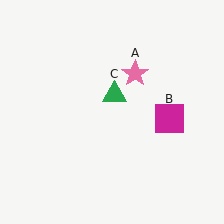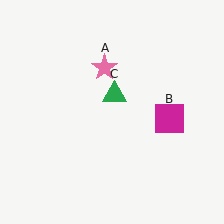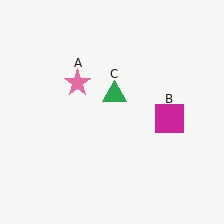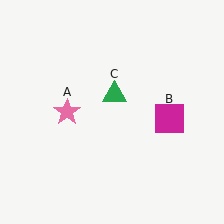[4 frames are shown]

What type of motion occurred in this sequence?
The pink star (object A) rotated counterclockwise around the center of the scene.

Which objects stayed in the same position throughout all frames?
Magenta square (object B) and green triangle (object C) remained stationary.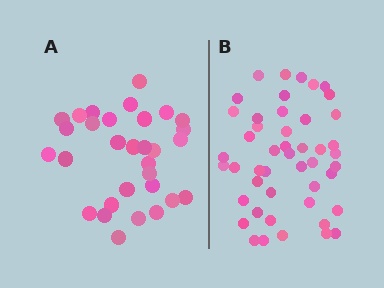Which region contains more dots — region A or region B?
Region B (the right region) has more dots.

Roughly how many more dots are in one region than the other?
Region B has approximately 15 more dots than region A.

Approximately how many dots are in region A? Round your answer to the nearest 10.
About 30 dots. (The exact count is 31, which rounds to 30.)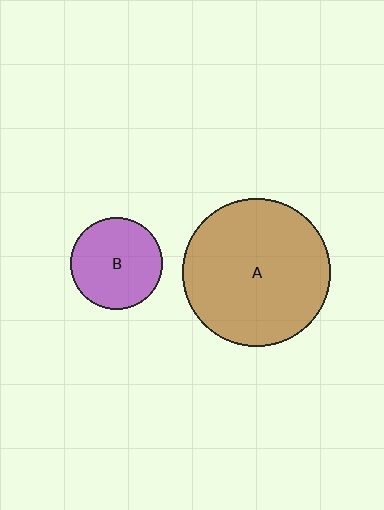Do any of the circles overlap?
No, none of the circles overlap.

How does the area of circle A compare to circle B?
Approximately 2.6 times.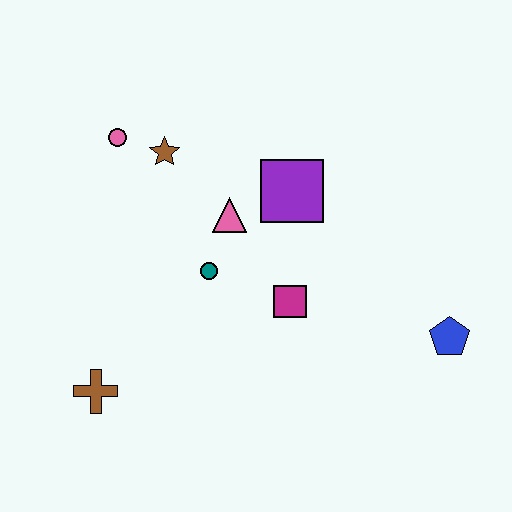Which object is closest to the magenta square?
The teal circle is closest to the magenta square.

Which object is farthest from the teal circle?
The blue pentagon is farthest from the teal circle.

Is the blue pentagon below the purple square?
Yes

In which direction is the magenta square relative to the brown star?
The magenta square is below the brown star.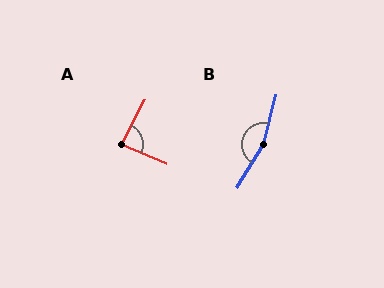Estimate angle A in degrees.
Approximately 85 degrees.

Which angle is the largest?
B, at approximately 164 degrees.